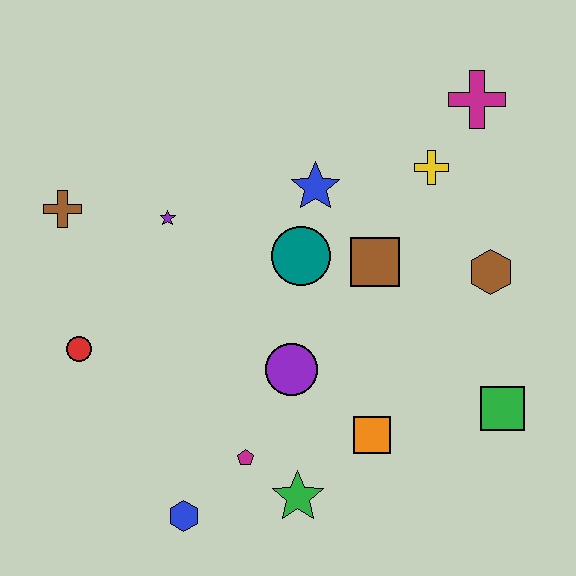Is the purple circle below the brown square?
Yes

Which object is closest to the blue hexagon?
The magenta pentagon is closest to the blue hexagon.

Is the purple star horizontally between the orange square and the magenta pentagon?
No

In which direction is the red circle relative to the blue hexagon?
The red circle is above the blue hexagon.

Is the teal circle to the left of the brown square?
Yes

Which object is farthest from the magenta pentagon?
The magenta cross is farthest from the magenta pentagon.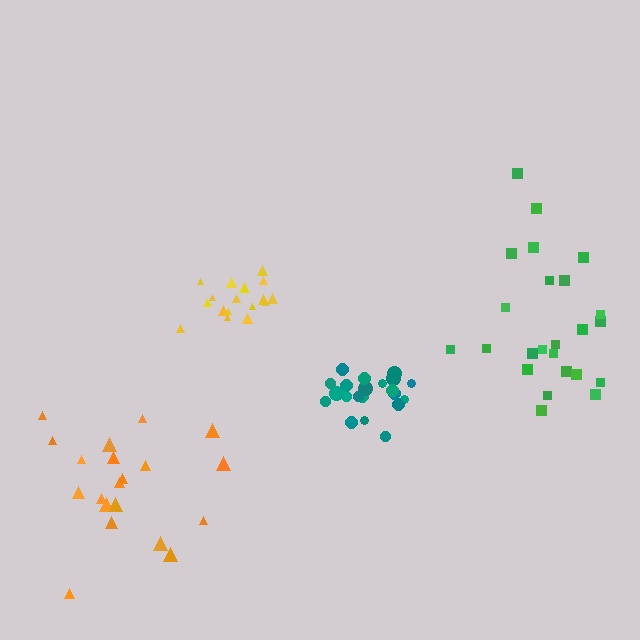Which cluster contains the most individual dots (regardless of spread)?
Green (24).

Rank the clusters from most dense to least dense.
teal, yellow, orange, green.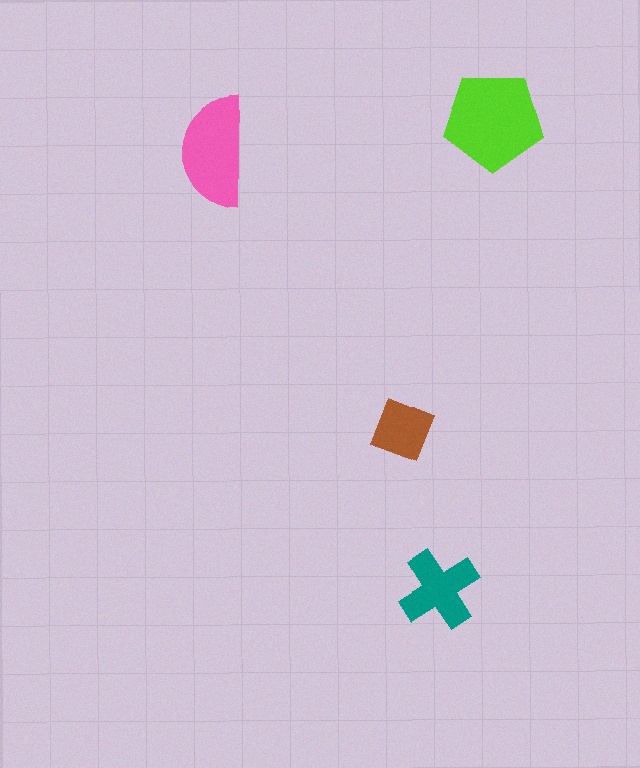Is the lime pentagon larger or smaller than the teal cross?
Larger.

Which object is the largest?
The lime pentagon.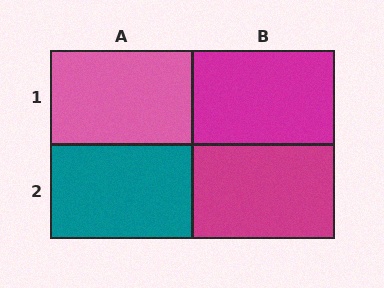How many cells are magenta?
2 cells are magenta.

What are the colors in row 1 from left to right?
Pink, magenta.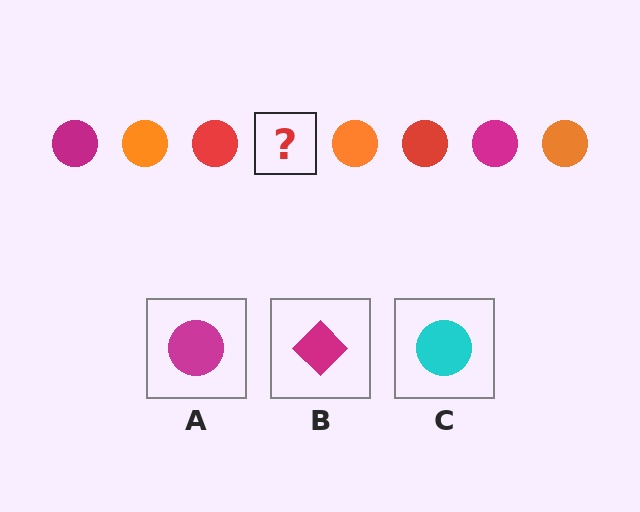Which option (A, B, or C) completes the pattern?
A.